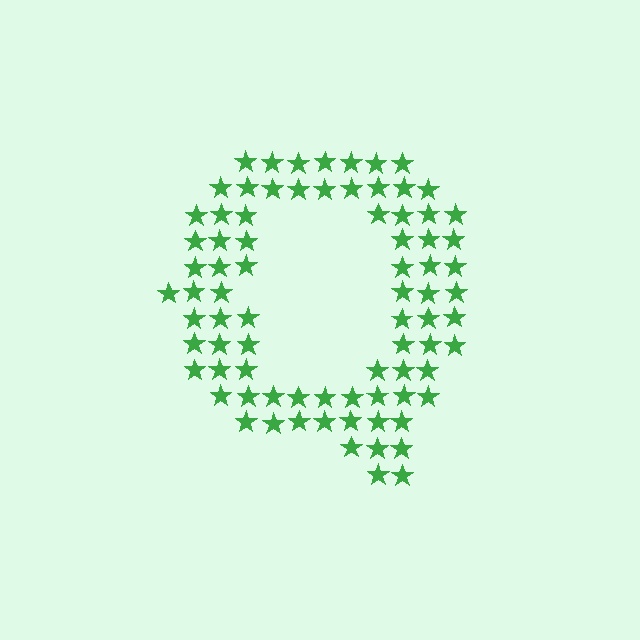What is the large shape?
The large shape is the letter Q.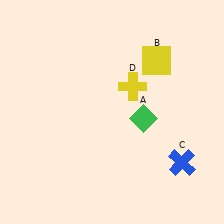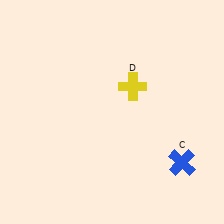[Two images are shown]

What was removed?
The yellow square (B), the green diamond (A) were removed in Image 2.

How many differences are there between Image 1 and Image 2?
There are 2 differences between the two images.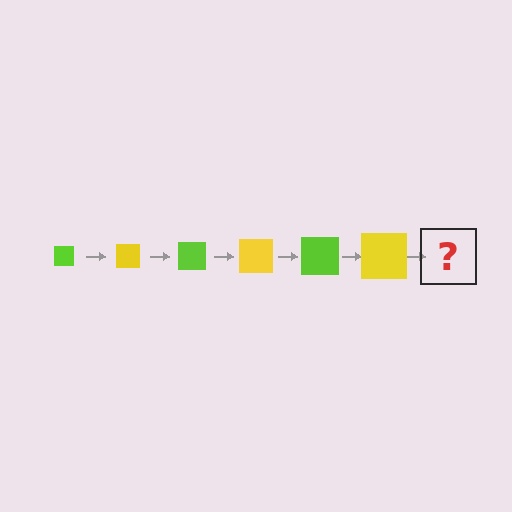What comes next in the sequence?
The next element should be a lime square, larger than the previous one.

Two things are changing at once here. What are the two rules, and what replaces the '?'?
The two rules are that the square grows larger each step and the color cycles through lime and yellow. The '?' should be a lime square, larger than the previous one.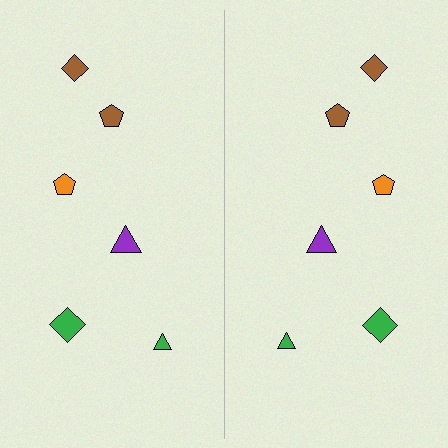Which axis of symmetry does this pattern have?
The pattern has a vertical axis of symmetry running through the center of the image.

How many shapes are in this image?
There are 12 shapes in this image.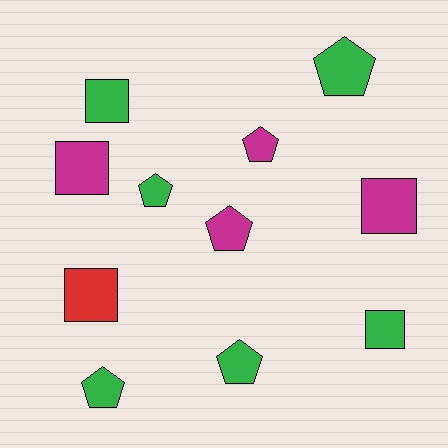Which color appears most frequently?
Green, with 6 objects.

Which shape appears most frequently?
Pentagon, with 6 objects.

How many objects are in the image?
There are 11 objects.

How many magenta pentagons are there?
There are 2 magenta pentagons.